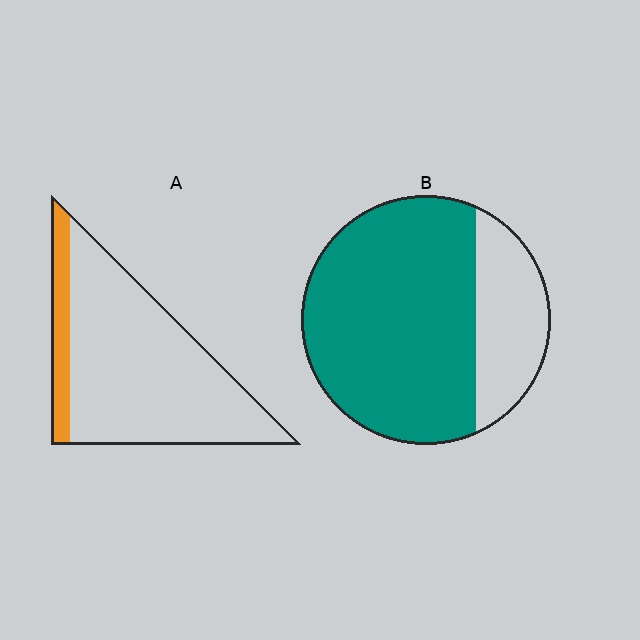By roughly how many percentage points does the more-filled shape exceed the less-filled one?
By roughly 60 percentage points (B over A).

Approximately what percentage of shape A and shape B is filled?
A is approximately 15% and B is approximately 75%.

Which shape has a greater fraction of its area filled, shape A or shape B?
Shape B.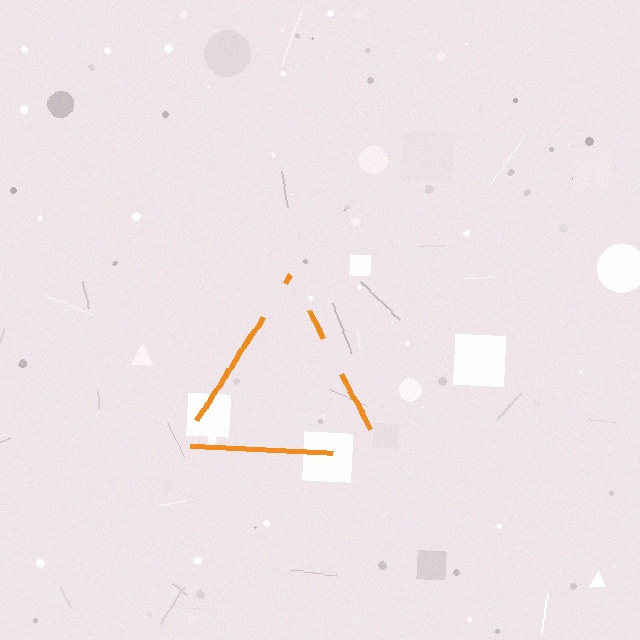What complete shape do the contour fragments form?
The contour fragments form a triangle.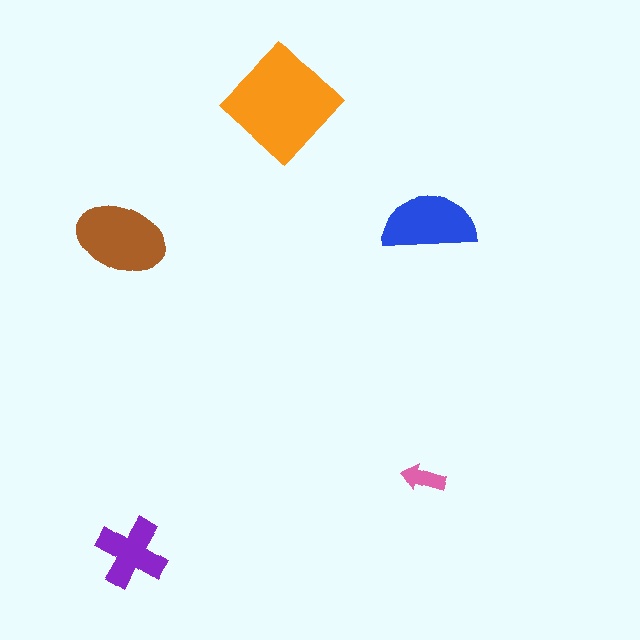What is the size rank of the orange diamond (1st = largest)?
1st.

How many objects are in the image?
There are 5 objects in the image.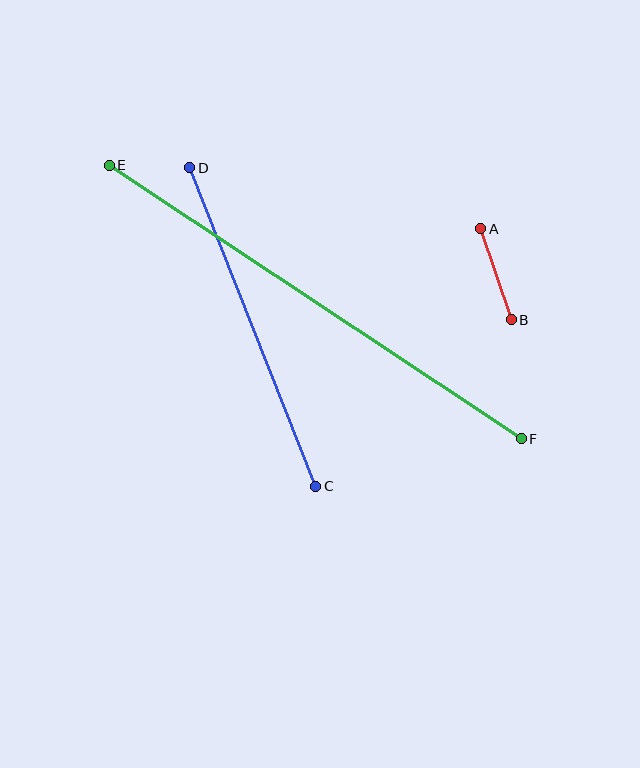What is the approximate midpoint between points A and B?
The midpoint is at approximately (496, 274) pixels.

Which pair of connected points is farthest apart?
Points E and F are farthest apart.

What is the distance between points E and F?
The distance is approximately 495 pixels.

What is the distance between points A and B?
The distance is approximately 96 pixels.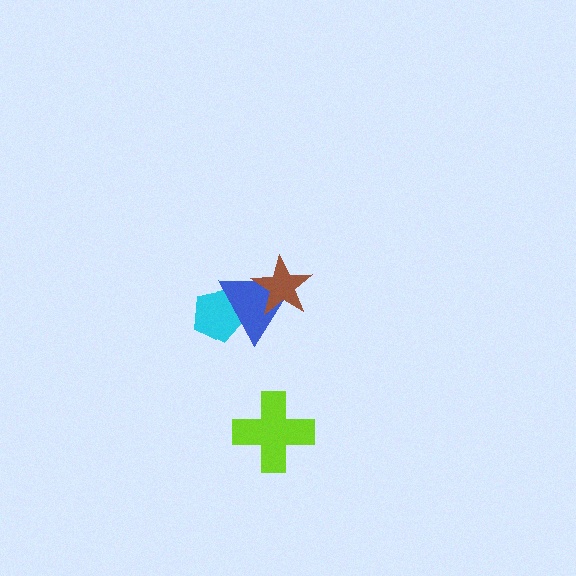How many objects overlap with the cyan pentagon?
1 object overlaps with the cyan pentagon.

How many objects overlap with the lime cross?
0 objects overlap with the lime cross.